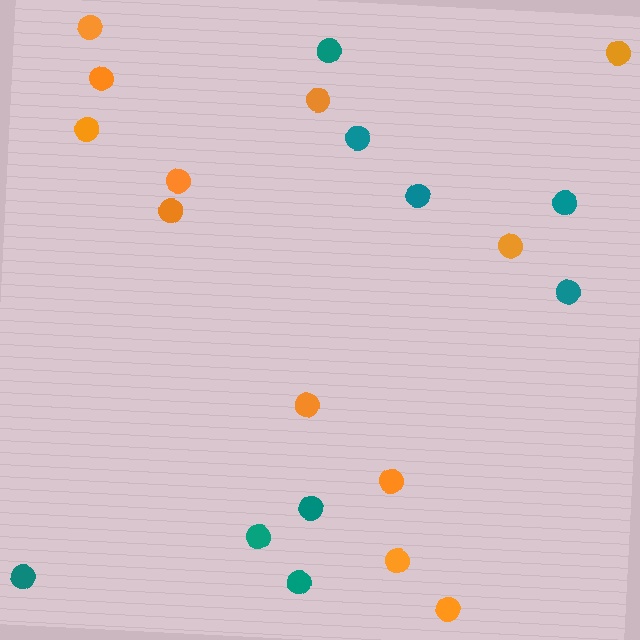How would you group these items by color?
There are 2 groups: one group of teal circles (9) and one group of orange circles (12).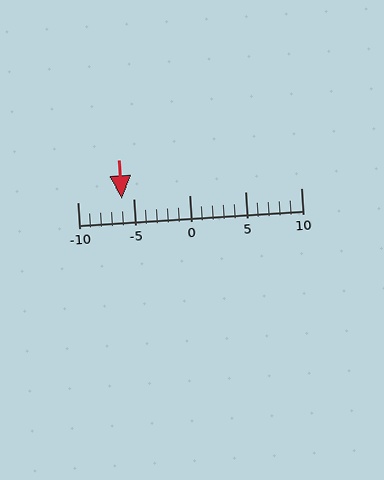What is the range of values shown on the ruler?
The ruler shows values from -10 to 10.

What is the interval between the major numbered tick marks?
The major tick marks are spaced 5 units apart.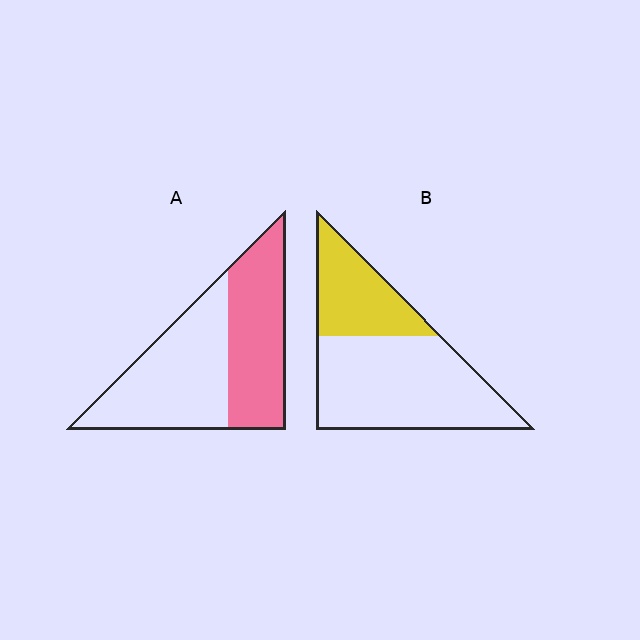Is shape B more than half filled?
No.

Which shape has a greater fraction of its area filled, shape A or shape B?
Shape A.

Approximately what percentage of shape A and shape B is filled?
A is approximately 45% and B is approximately 35%.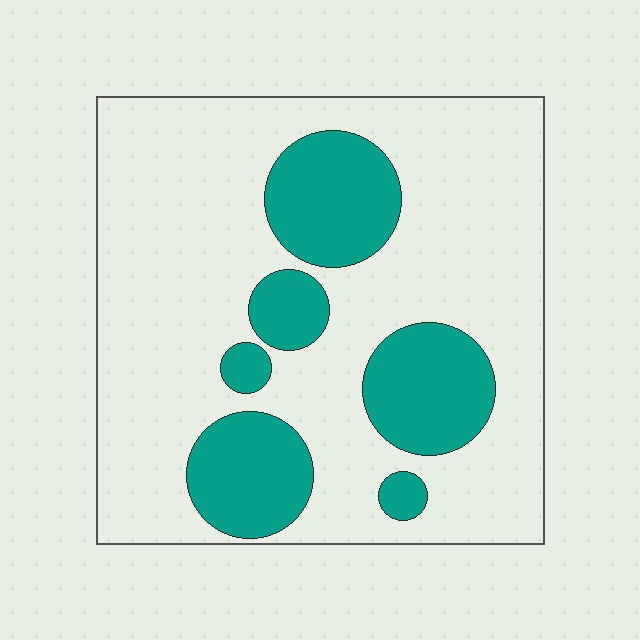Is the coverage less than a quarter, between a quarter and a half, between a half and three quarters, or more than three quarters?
Between a quarter and a half.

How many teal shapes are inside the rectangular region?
6.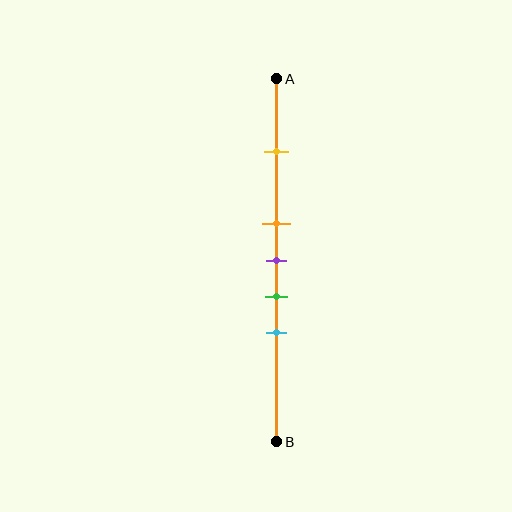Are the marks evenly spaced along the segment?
No, the marks are not evenly spaced.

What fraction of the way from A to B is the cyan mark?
The cyan mark is approximately 70% (0.7) of the way from A to B.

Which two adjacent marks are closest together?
The orange and purple marks are the closest adjacent pair.